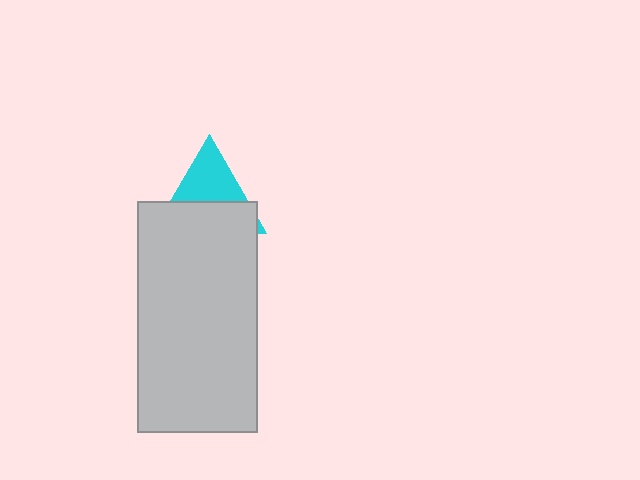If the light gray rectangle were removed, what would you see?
You would see the complete cyan triangle.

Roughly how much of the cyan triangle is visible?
About half of it is visible (roughly 47%).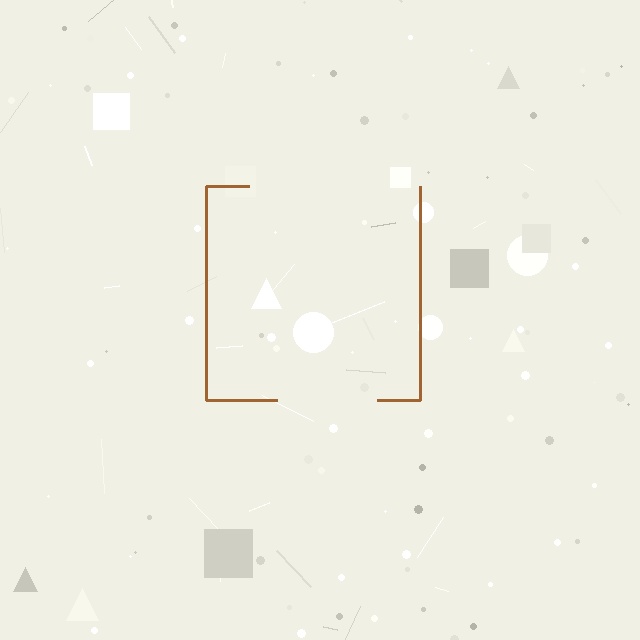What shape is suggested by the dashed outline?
The dashed outline suggests a square.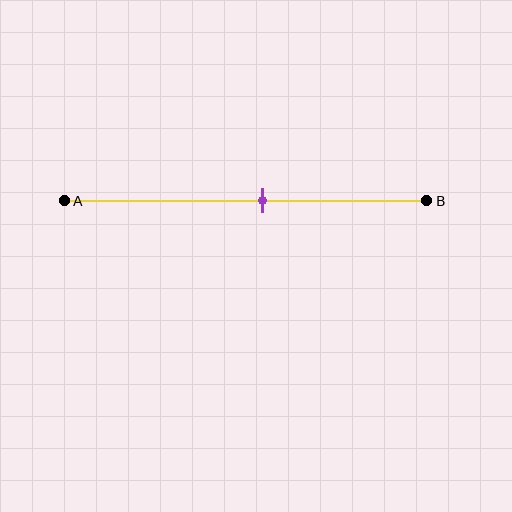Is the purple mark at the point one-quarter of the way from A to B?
No, the mark is at about 55% from A, not at the 25% one-quarter point.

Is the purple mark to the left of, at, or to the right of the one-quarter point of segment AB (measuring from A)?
The purple mark is to the right of the one-quarter point of segment AB.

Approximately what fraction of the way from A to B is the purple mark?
The purple mark is approximately 55% of the way from A to B.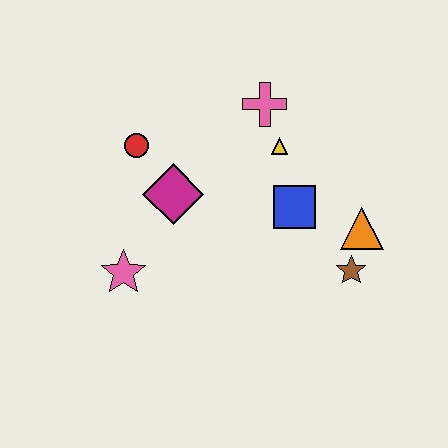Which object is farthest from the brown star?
The red circle is farthest from the brown star.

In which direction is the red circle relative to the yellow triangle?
The red circle is to the left of the yellow triangle.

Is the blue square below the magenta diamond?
Yes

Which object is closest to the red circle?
The magenta diamond is closest to the red circle.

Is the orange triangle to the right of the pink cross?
Yes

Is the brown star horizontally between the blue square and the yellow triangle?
No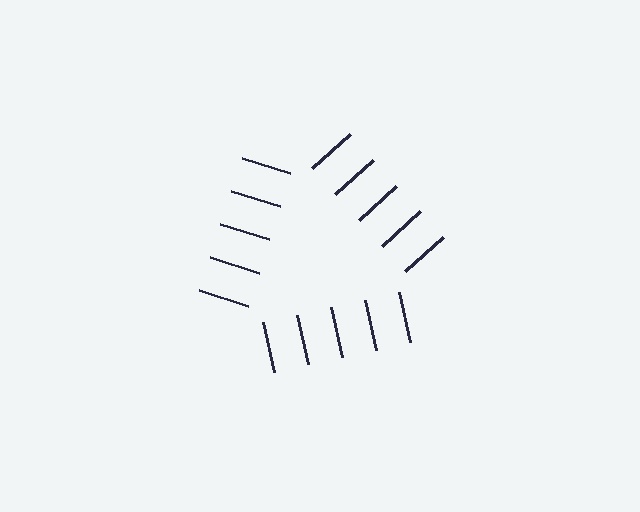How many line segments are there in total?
15 — 5 along each of the 3 edges.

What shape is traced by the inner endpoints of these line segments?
An illusory triangle — the line segments terminate on its edges but no continuous stroke is drawn.